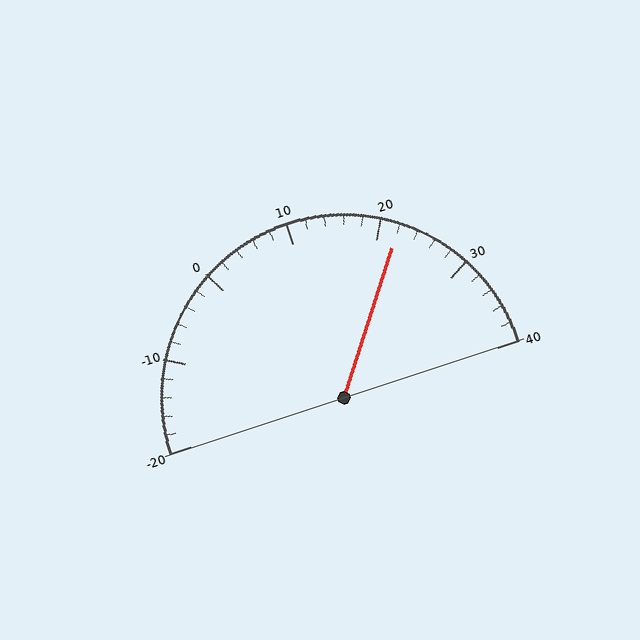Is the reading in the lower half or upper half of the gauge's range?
The reading is in the upper half of the range (-20 to 40).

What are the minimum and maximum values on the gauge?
The gauge ranges from -20 to 40.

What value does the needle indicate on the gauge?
The needle indicates approximately 22.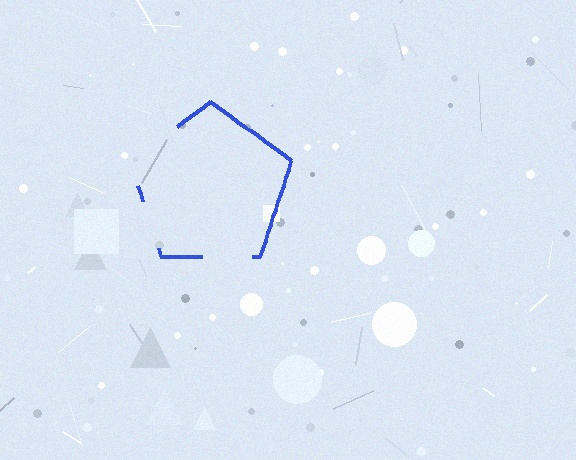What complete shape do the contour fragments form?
The contour fragments form a pentagon.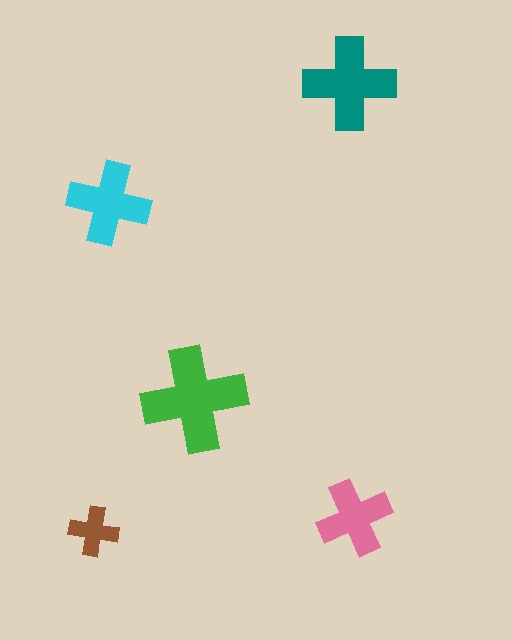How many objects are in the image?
There are 5 objects in the image.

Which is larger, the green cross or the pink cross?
The green one.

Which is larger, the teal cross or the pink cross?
The teal one.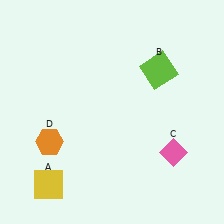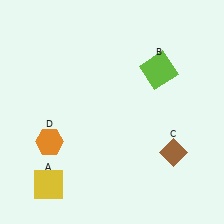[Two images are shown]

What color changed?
The diamond (C) changed from pink in Image 1 to brown in Image 2.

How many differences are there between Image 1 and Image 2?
There is 1 difference between the two images.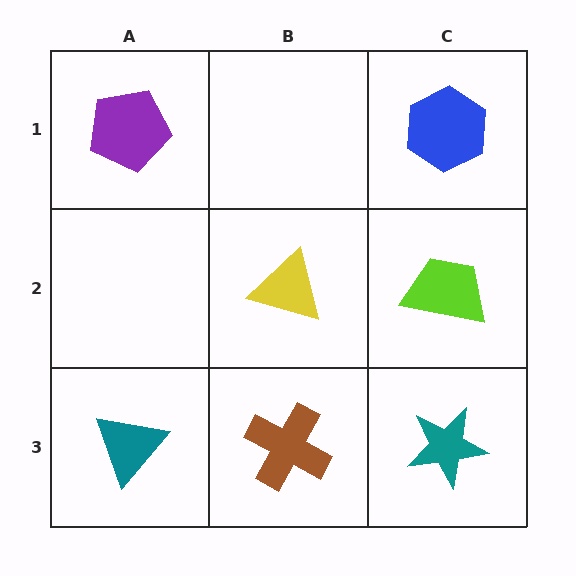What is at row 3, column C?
A teal star.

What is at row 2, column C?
A lime trapezoid.